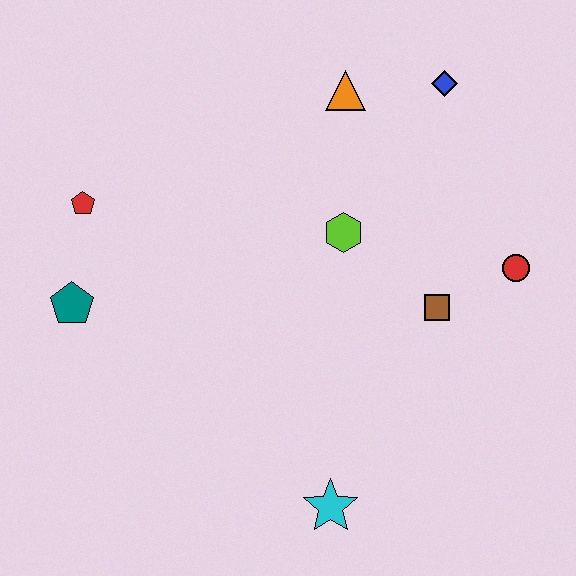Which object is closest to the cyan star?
The brown square is closest to the cyan star.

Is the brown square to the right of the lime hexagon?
Yes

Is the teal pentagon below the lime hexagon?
Yes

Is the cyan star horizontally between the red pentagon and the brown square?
Yes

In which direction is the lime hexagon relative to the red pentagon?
The lime hexagon is to the right of the red pentagon.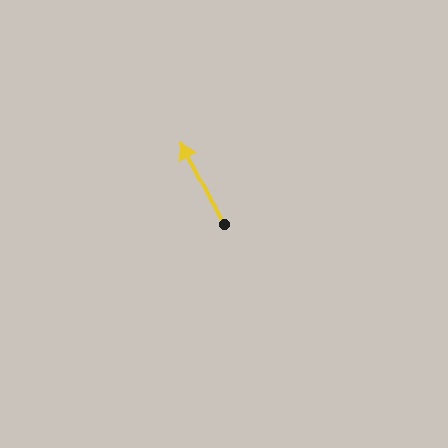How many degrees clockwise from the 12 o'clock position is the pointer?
Approximately 333 degrees.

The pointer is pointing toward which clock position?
Roughly 11 o'clock.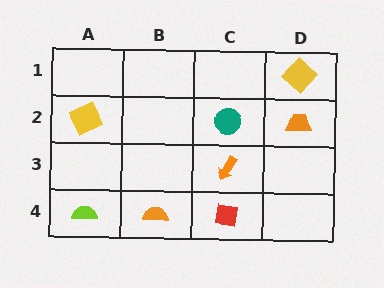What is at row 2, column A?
A yellow square.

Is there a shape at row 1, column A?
No, that cell is empty.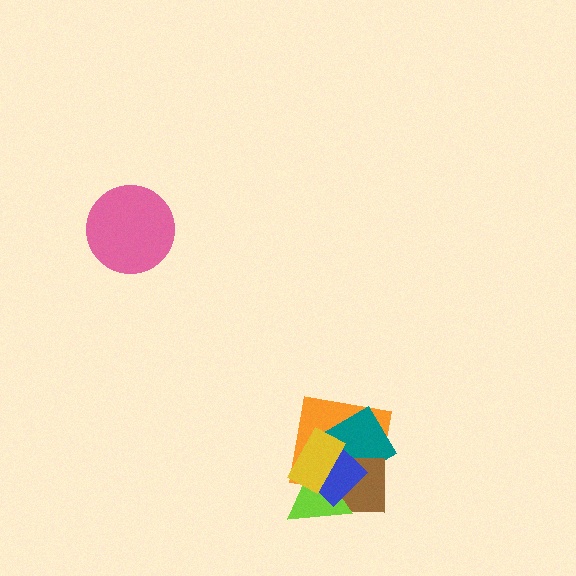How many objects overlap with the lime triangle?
5 objects overlap with the lime triangle.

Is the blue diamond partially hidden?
Yes, it is partially covered by another shape.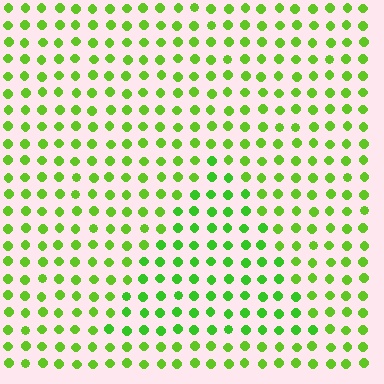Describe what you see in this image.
The image is filled with small lime elements in a uniform arrangement. A triangle-shaped region is visible where the elements are tinted to a slightly different hue, forming a subtle color boundary.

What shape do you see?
I see a triangle.